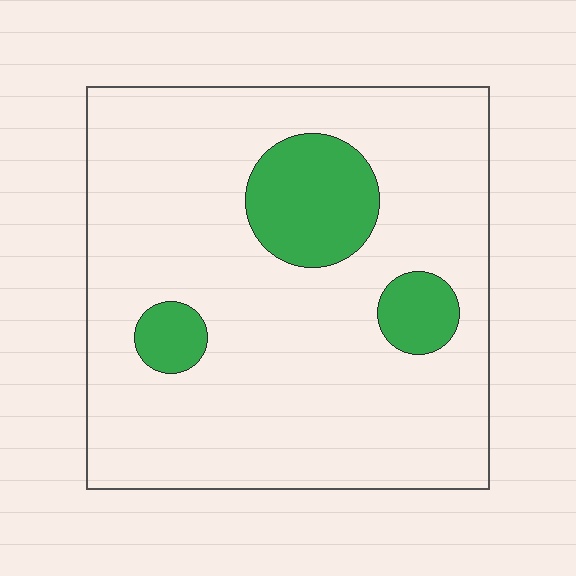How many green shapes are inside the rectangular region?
3.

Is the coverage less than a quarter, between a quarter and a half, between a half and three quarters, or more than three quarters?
Less than a quarter.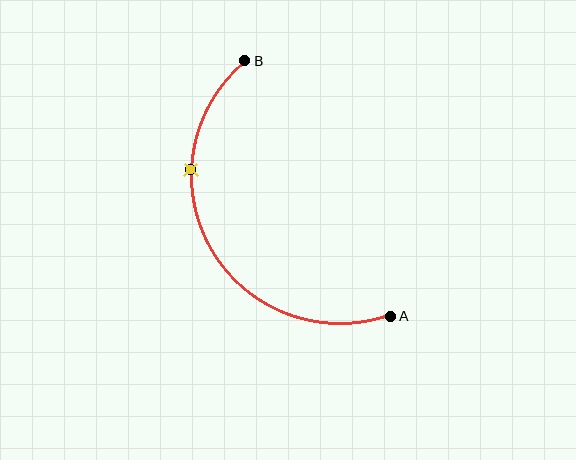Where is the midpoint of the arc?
The arc midpoint is the point on the curve farthest from the straight line joining A and B. It sits to the left of that line.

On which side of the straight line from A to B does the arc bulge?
The arc bulges to the left of the straight line connecting A and B.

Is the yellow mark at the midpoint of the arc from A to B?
No. The yellow mark lies on the arc but is closer to endpoint B. The arc midpoint would be at the point on the curve equidistant along the arc from both A and B.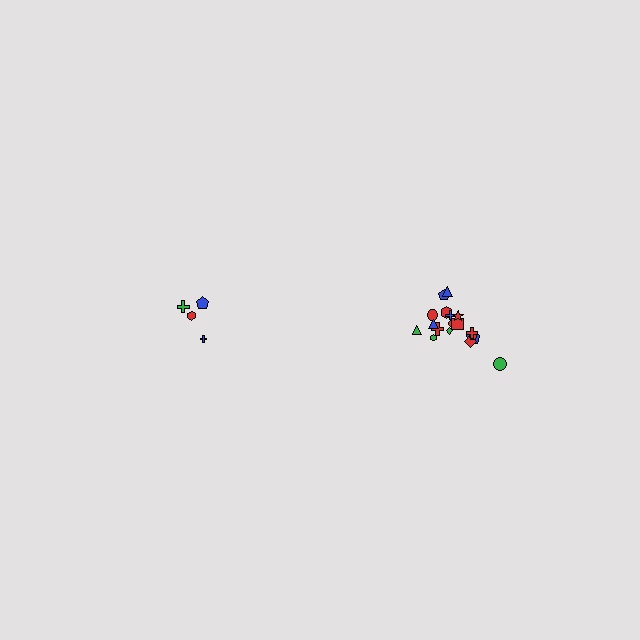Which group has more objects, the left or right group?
The right group.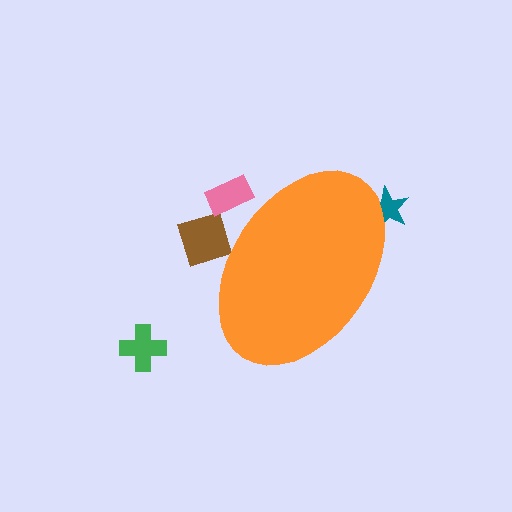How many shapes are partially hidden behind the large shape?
3 shapes are partially hidden.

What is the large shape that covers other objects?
An orange ellipse.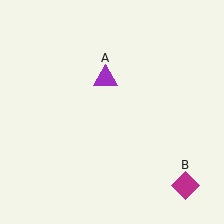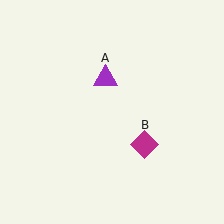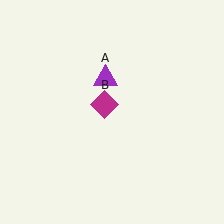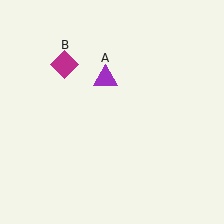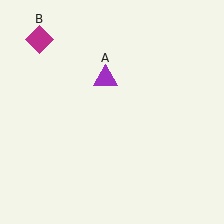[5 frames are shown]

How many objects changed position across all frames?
1 object changed position: magenta diamond (object B).